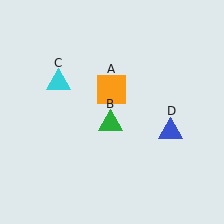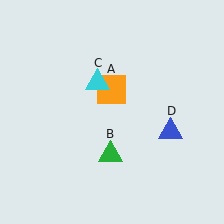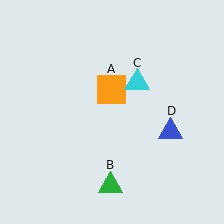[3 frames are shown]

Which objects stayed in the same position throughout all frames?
Orange square (object A) and blue triangle (object D) remained stationary.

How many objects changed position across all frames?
2 objects changed position: green triangle (object B), cyan triangle (object C).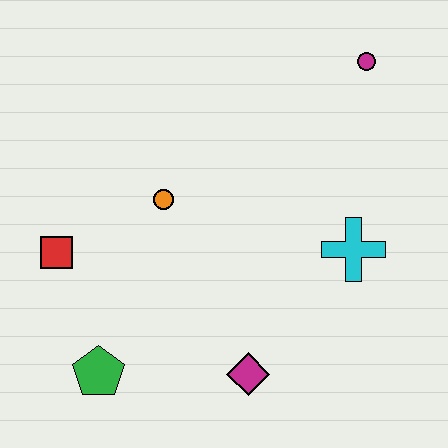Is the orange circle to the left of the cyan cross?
Yes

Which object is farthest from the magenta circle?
The green pentagon is farthest from the magenta circle.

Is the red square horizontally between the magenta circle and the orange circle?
No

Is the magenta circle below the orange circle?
No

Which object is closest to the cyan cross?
The magenta diamond is closest to the cyan cross.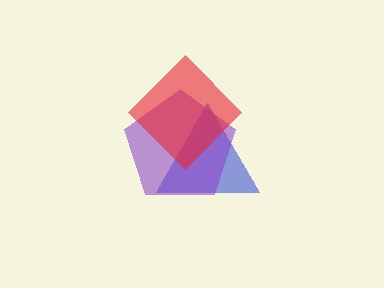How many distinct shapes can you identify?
There are 3 distinct shapes: a blue triangle, a purple pentagon, a red diamond.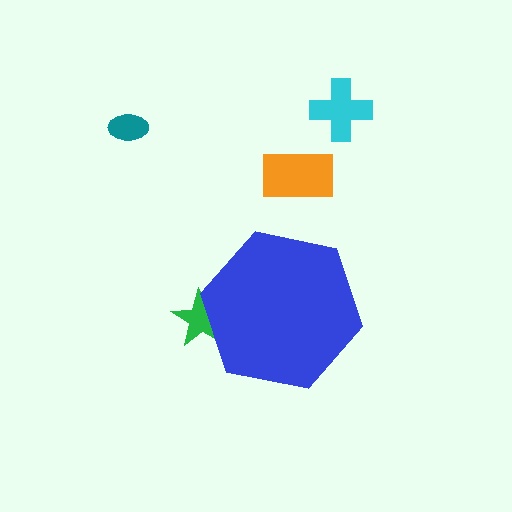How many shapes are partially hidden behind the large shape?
1 shape is partially hidden.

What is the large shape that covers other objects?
A blue hexagon.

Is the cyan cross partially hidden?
No, the cyan cross is fully visible.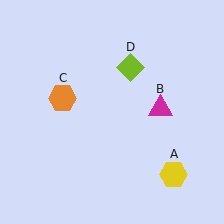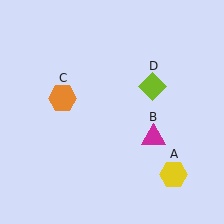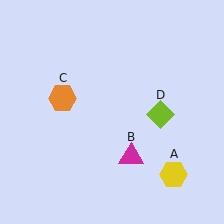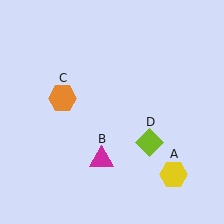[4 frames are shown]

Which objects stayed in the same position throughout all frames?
Yellow hexagon (object A) and orange hexagon (object C) remained stationary.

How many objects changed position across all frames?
2 objects changed position: magenta triangle (object B), lime diamond (object D).